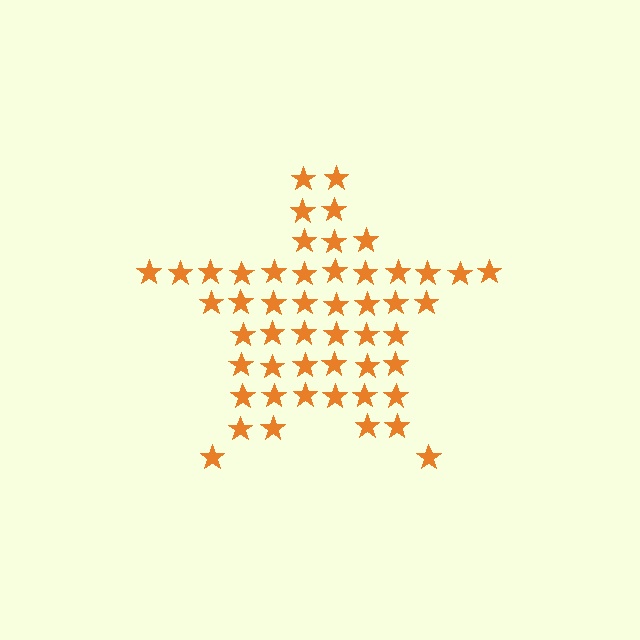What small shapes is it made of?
It is made of small stars.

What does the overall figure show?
The overall figure shows a star.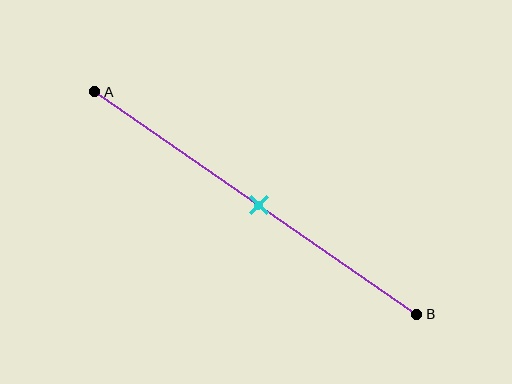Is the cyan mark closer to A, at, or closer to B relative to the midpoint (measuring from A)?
The cyan mark is approximately at the midpoint of segment AB.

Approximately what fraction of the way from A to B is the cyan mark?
The cyan mark is approximately 50% of the way from A to B.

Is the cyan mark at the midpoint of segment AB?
Yes, the mark is approximately at the midpoint.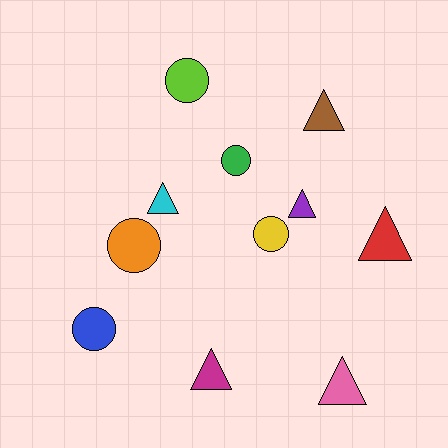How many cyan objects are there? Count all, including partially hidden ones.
There is 1 cyan object.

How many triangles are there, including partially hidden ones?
There are 6 triangles.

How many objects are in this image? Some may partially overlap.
There are 11 objects.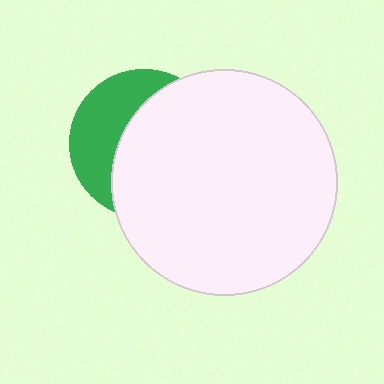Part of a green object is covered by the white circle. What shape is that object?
It is a circle.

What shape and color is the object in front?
The object in front is a white circle.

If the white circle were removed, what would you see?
You would see the complete green circle.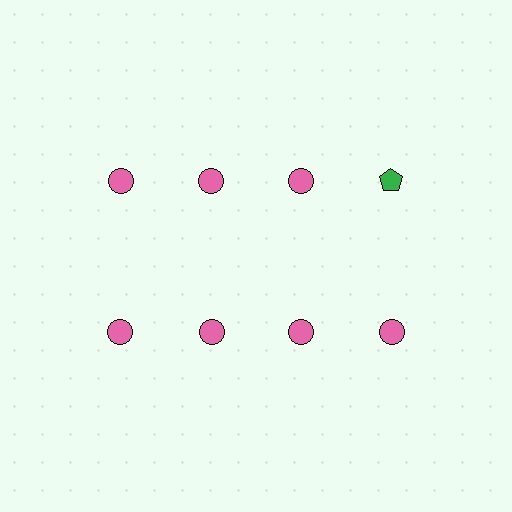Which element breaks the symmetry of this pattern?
The green pentagon in the top row, second from right column breaks the symmetry. All other shapes are pink circles.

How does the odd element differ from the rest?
It differs in both color (green instead of pink) and shape (pentagon instead of circle).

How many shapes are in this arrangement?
There are 8 shapes arranged in a grid pattern.